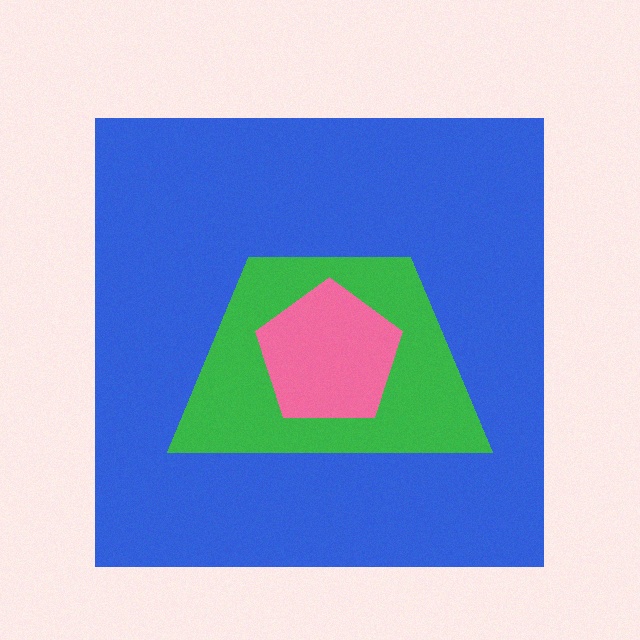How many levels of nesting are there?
3.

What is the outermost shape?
The blue square.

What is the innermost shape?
The pink pentagon.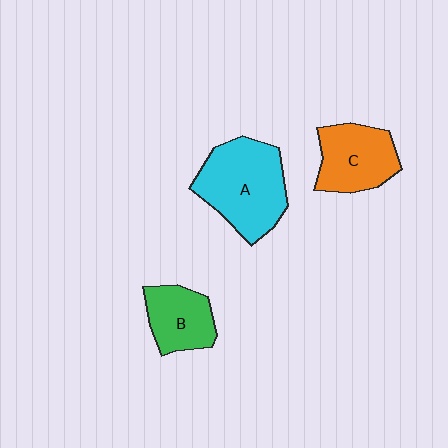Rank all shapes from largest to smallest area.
From largest to smallest: A (cyan), C (orange), B (green).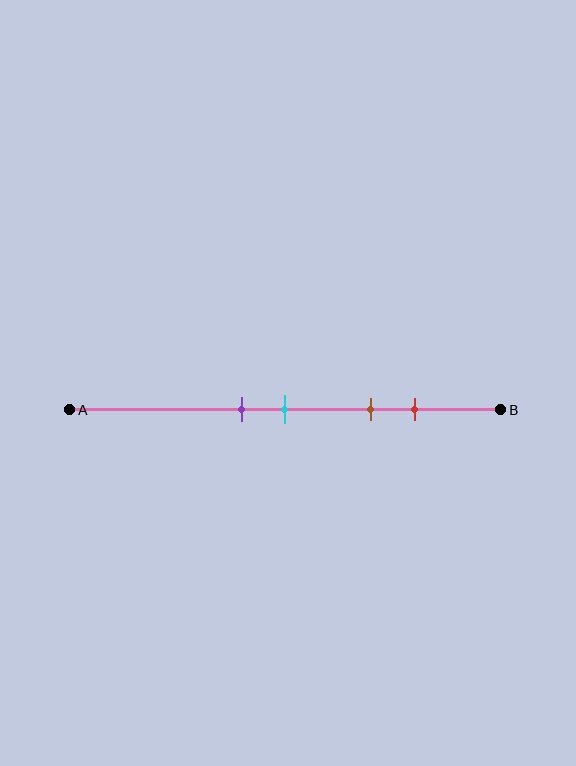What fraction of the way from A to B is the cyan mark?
The cyan mark is approximately 50% (0.5) of the way from A to B.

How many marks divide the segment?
There are 4 marks dividing the segment.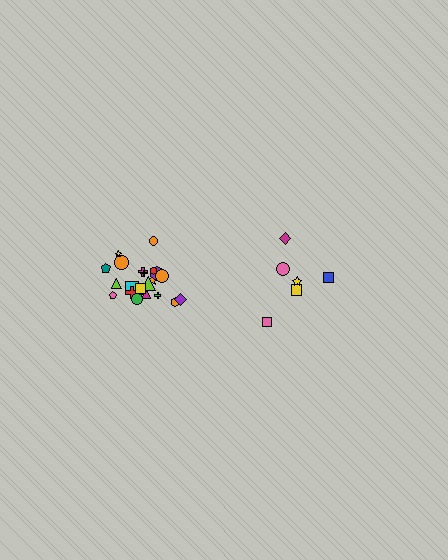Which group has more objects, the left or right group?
The left group.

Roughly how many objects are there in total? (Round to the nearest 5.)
Roughly 30 objects in total.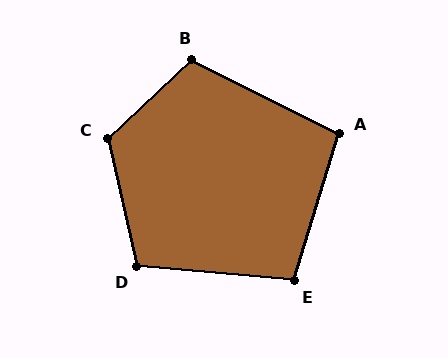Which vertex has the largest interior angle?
C, at approximately 120 degrees.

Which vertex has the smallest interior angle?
A, at approximately 100 degrees.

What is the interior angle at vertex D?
Approximately 108 degrees (obtuse).